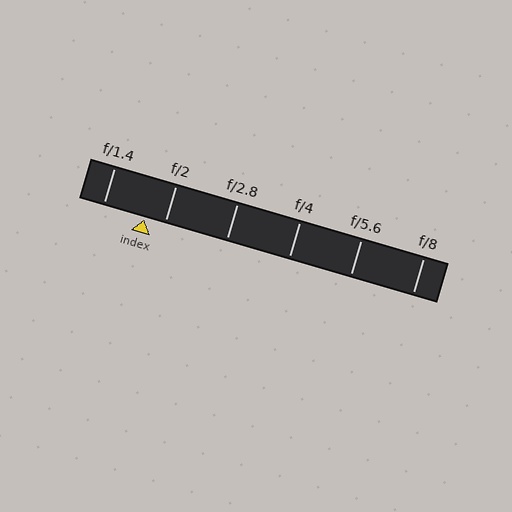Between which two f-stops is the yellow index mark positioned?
The index mark is between f/1.4 and f/2.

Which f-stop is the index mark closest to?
The index mark is closest to f/2.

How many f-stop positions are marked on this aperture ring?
There are 6 f-stop positions marked.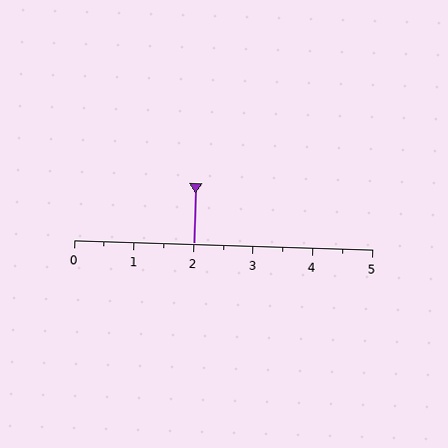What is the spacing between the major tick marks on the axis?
The major ticks are spaced 1 apart.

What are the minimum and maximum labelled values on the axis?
The axis runs from 0 to 5.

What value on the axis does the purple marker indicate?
The marker indicates approximately 2.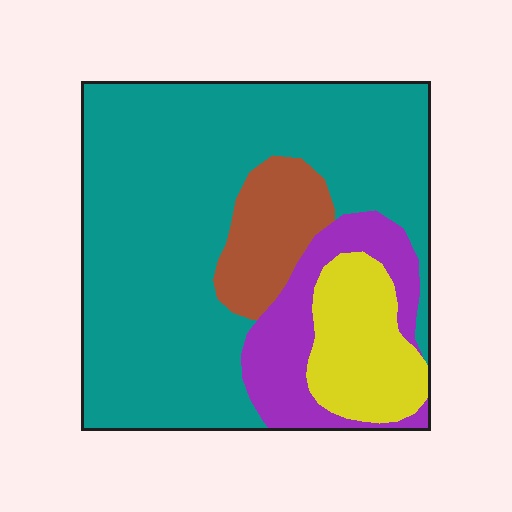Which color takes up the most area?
Teal, at roughly 65%.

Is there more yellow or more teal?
Teal.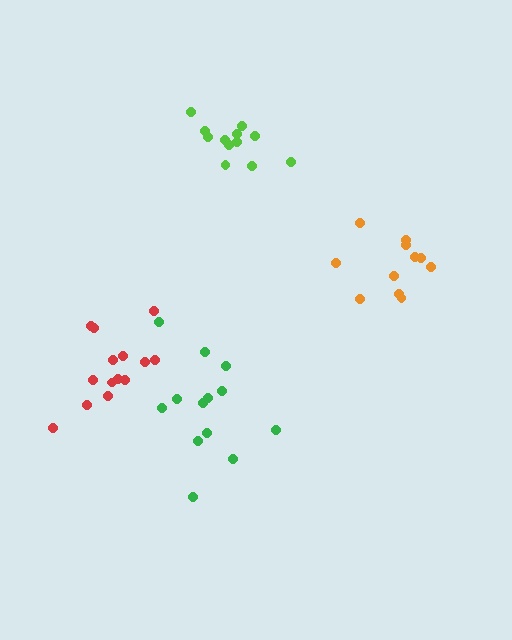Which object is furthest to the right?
The orange cluster is rightmost.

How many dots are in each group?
Group 1: 12 dots, Group 2: 14 dots, Group 3: 13 dots, Group 4: 11 dots (50 total).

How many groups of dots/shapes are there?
There are 4 groups.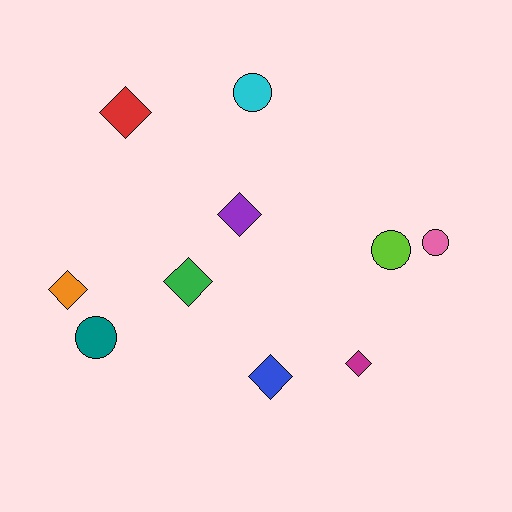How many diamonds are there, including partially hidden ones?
There are 6 diamonds.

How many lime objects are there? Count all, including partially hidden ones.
There is 1 lime object.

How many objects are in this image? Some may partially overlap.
There are 10 objects.